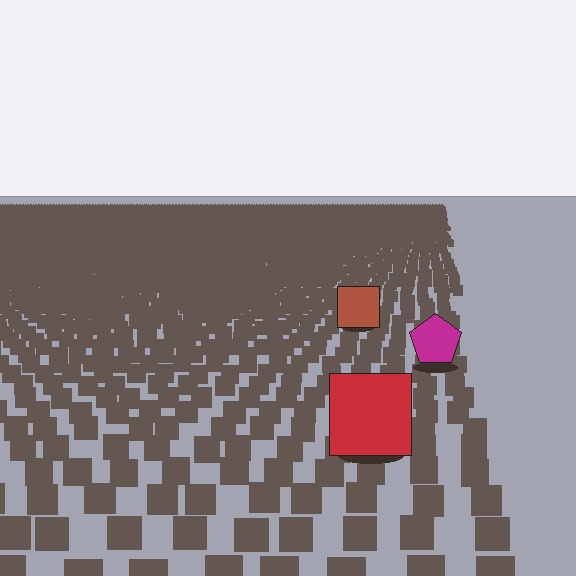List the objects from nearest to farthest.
From nearest to farthest: the red square, the magenta pentagon, the brown square.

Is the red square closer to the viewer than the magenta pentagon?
Yes. The red square is closer — you can tell from the texture gradient: the ground texture is coarser near it.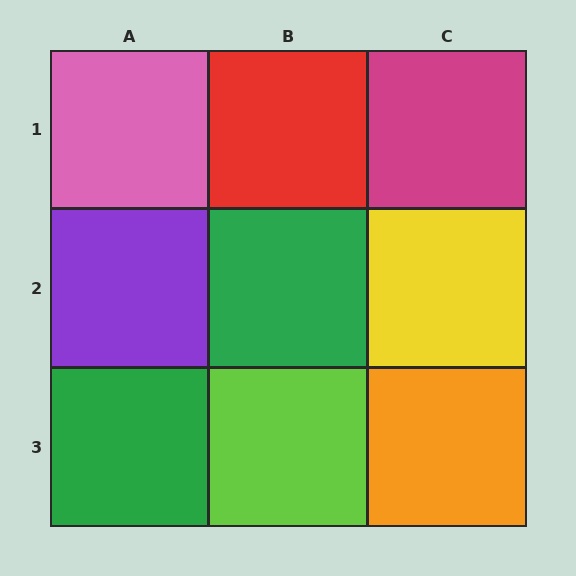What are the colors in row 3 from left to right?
Green, lime, orange.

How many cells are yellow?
1 cell is yellow.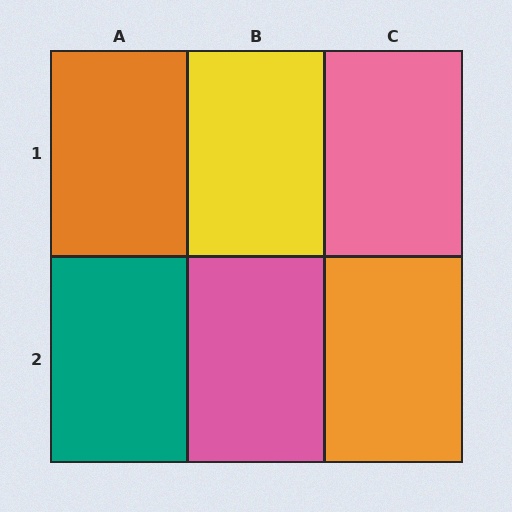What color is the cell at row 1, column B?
Yellow.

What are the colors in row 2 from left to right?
Teal, pink, orange.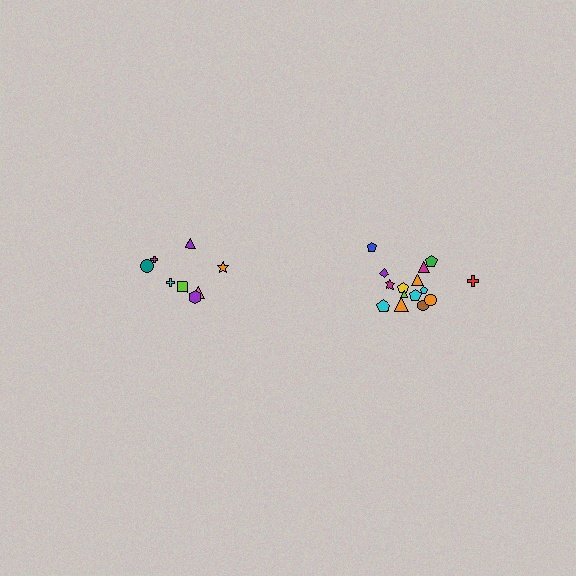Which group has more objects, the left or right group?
The right group.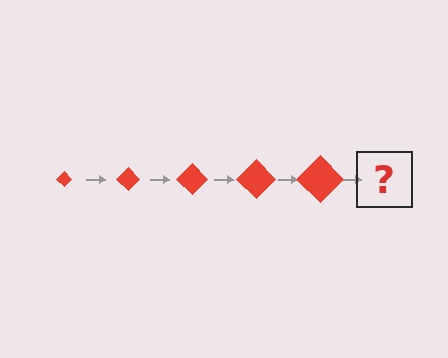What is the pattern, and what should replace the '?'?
The pattern is that the diamond gets progressively larger each step. The '?' should be a red diamond, larger than the previous one.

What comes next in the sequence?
The next element should be a red diamond, larger than the previous one.